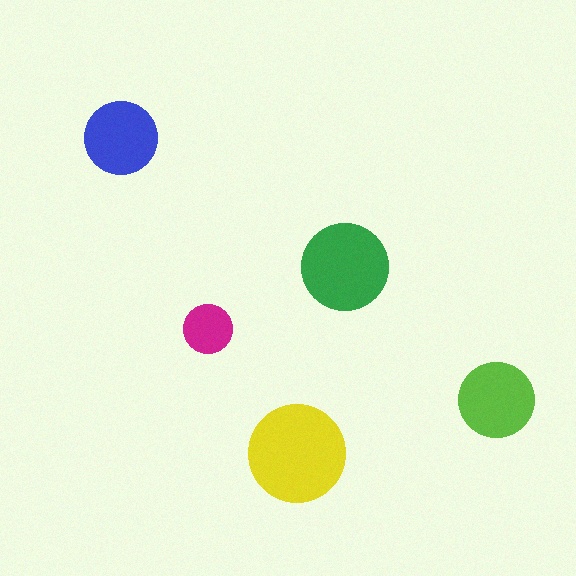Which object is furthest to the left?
The blue circle is leftmost.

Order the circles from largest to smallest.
the yellow one, the green one, the lime one, the blue one, the magenta one.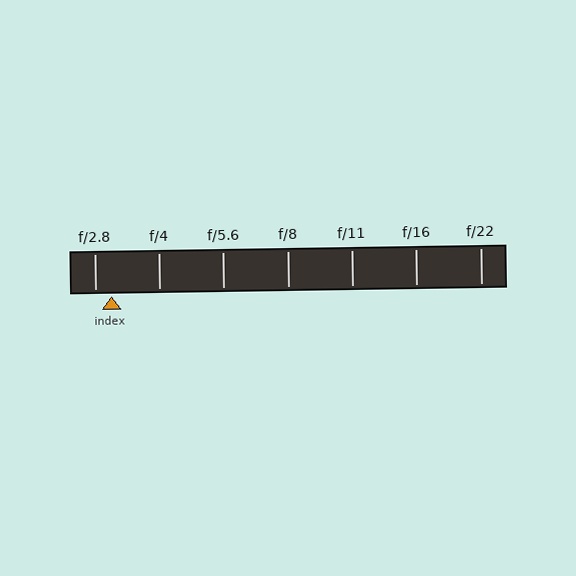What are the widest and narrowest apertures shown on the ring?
The widest aperture shown is f/2.8 and the narrowest is f/22.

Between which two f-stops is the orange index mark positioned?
The index mark is between f/2.8 and f/4.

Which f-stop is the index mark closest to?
The index mark is closest to f/2.8.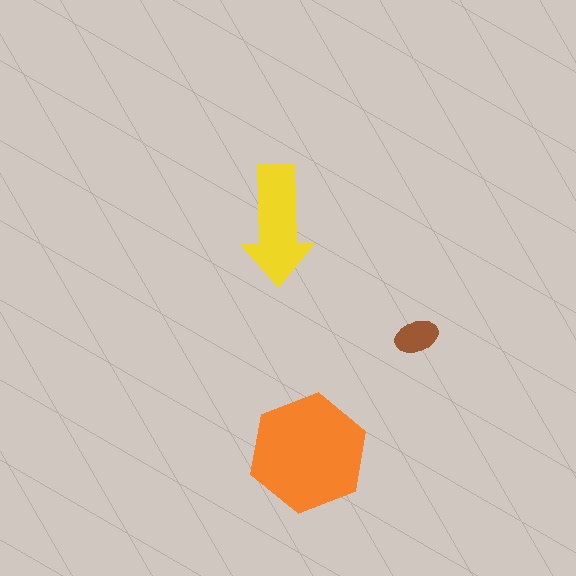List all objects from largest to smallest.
The orange hexagon, the yellow arrow, the brown ellipse.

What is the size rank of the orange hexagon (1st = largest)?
1st.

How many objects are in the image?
There are 3 objects in the image.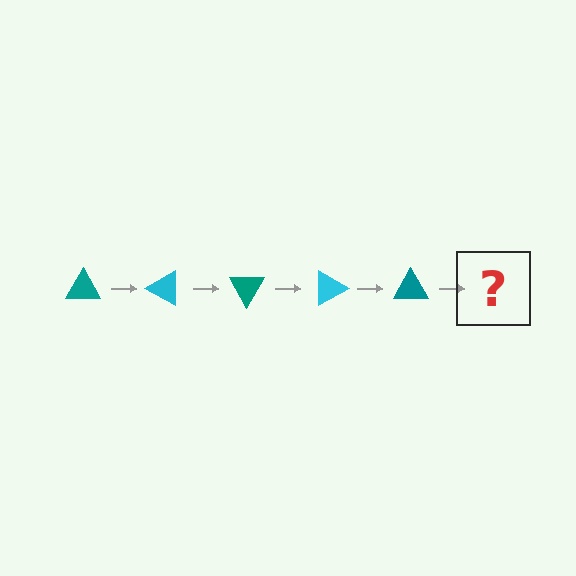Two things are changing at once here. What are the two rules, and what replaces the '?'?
The two rules are that it rotates 30 degrees each step and the color cycles through teal and cyan. The '?' should be a cyan triangle, rotated 150 degrees from the start.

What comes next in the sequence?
The next element should be a cyan triangle, rotated 150 degrees from the start.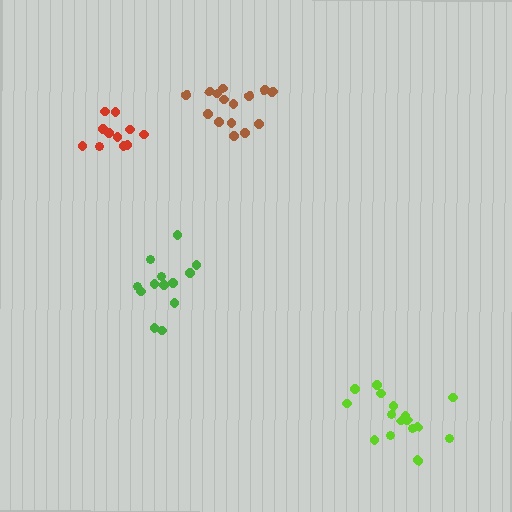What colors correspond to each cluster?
The clusters are colored: red, lime, brown, green.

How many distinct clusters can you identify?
There are 4 distinct clusters.